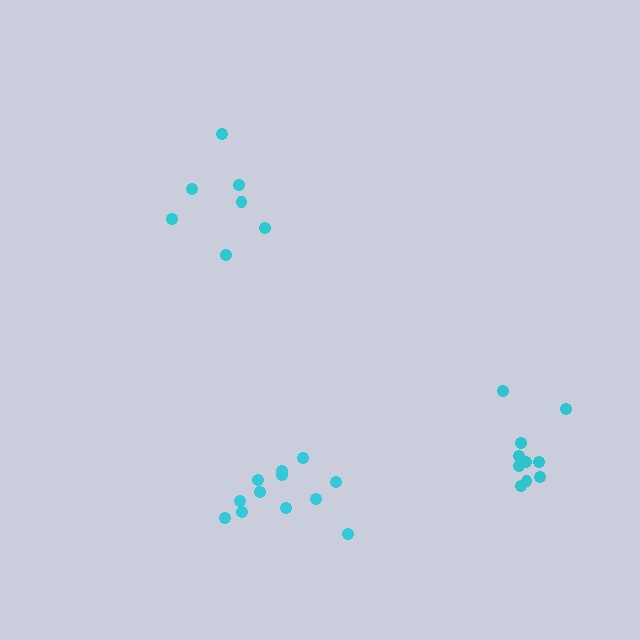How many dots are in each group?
Group 1: 10 dots, Group 2: 12 dots, Group 3: 7 dots (29 total).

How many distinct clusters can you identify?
There are 3 distinct clusters.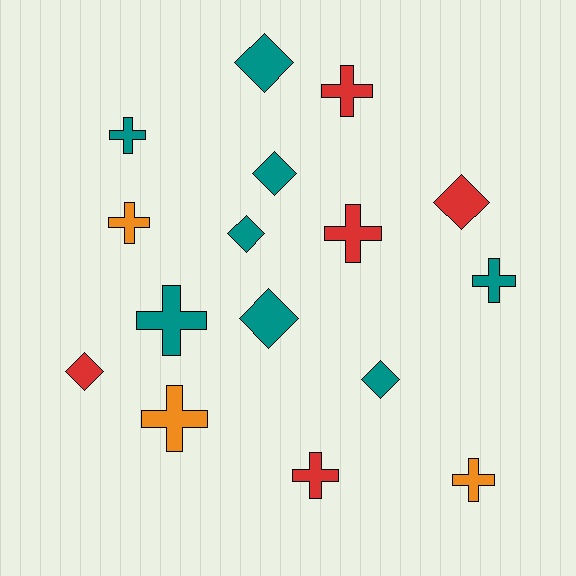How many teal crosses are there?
There are 3 teal crosses.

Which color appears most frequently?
Teal, with 8 objects.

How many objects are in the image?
There are 16 objects.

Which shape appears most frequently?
Cross, with 9 objects.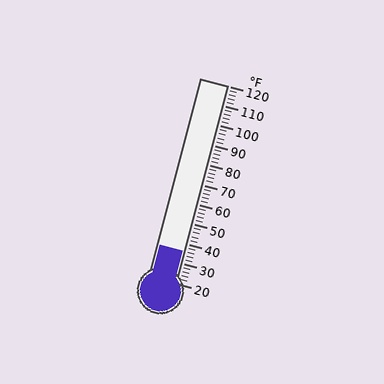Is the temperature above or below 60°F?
The temperature is below 60°F.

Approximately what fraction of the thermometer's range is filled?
The thermometer is filled to approximately 15% of its range.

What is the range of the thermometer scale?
The thermometer scale ranges from 20°F to 120°F.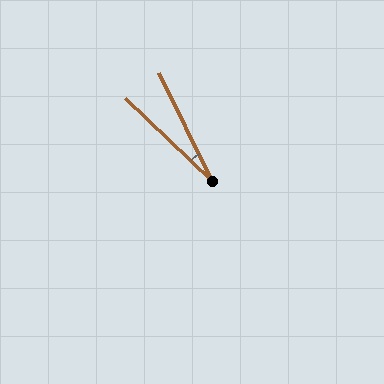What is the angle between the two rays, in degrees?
Approximately 20 degrees.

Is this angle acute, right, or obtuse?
It is acute.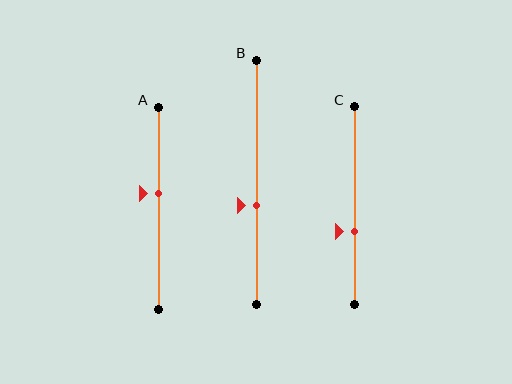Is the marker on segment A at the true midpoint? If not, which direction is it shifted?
No, the marker on segment A is shifted upward by about 7% of the segment length.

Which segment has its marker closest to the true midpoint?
Segment A has its marker closest to the true midpoint.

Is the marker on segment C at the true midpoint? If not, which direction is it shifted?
No, the marker on segment C is shifted downward by about 13% of the segment length.